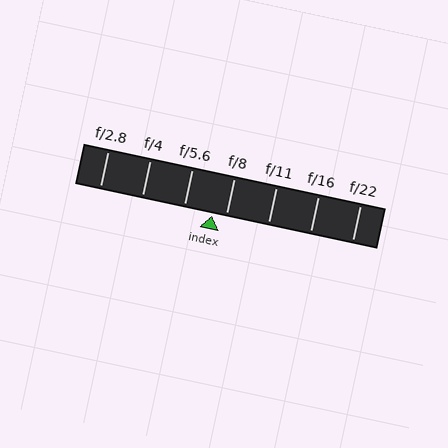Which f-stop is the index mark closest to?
The index mark is closest to f/8.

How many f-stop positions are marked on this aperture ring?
There are 7 f-stop positions marked.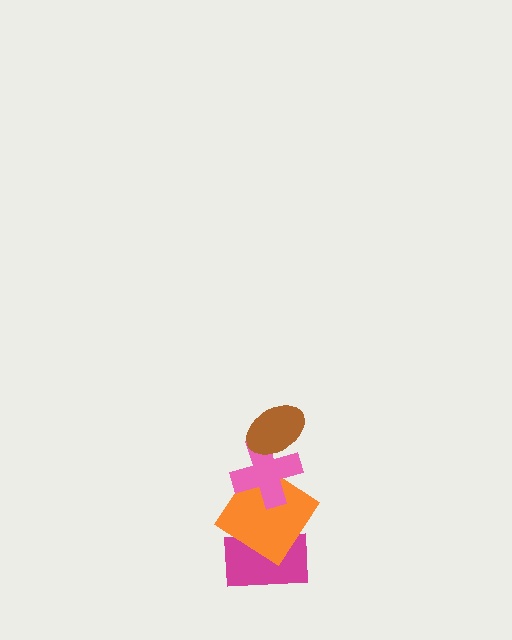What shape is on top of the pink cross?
The brown ellipse is on top of the pink cross.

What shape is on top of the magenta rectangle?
The orange diamond is on top of the magenta rectangle.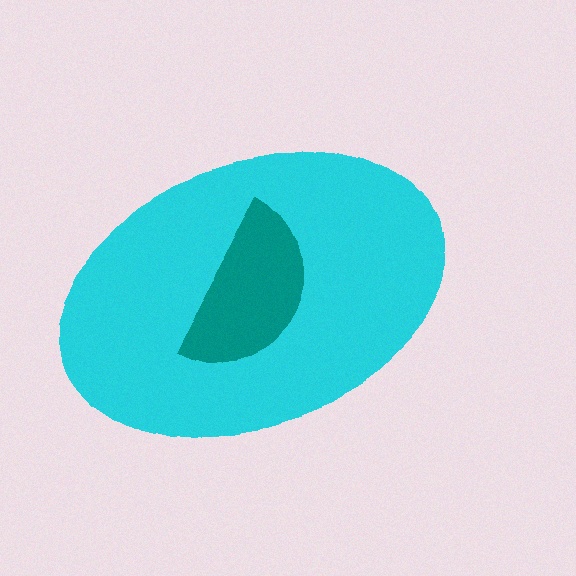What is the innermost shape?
The teal semicircle.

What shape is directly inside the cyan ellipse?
The teal semicircle.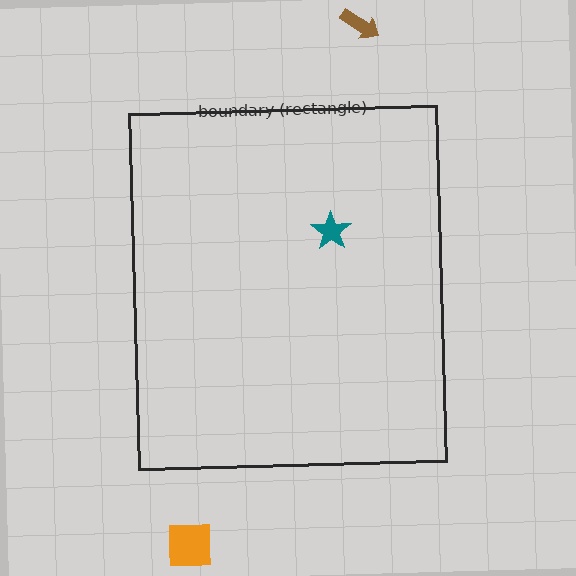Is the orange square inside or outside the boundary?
Outside.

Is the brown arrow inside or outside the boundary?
Outside.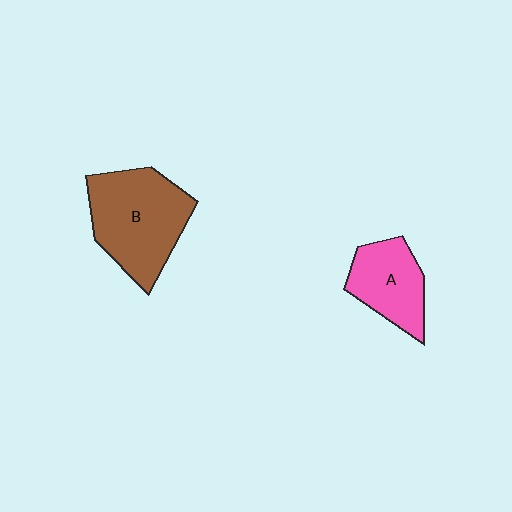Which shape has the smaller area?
Shape A (pink).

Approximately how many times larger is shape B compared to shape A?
Approximately 1.6 times.